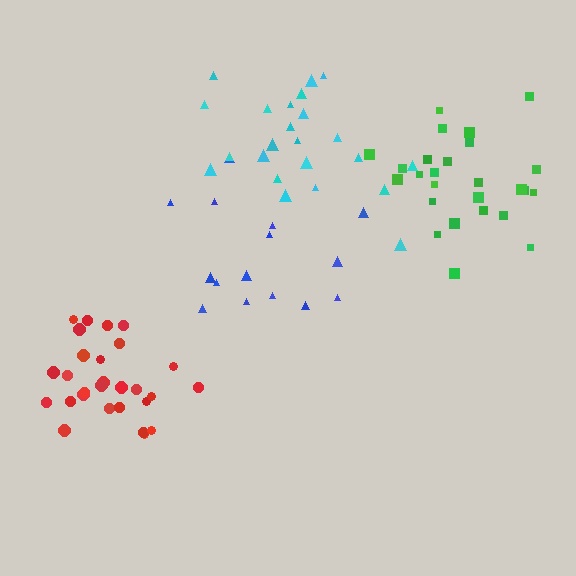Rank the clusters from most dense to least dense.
red, green, cyan, blue.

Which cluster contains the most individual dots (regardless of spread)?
Red (28).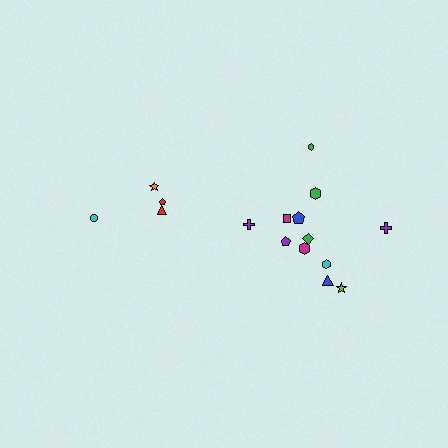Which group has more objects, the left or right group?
The right group.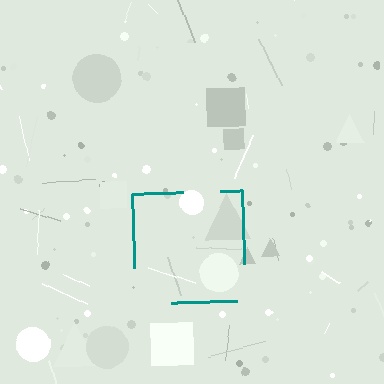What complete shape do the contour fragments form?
The contour fragments form a square.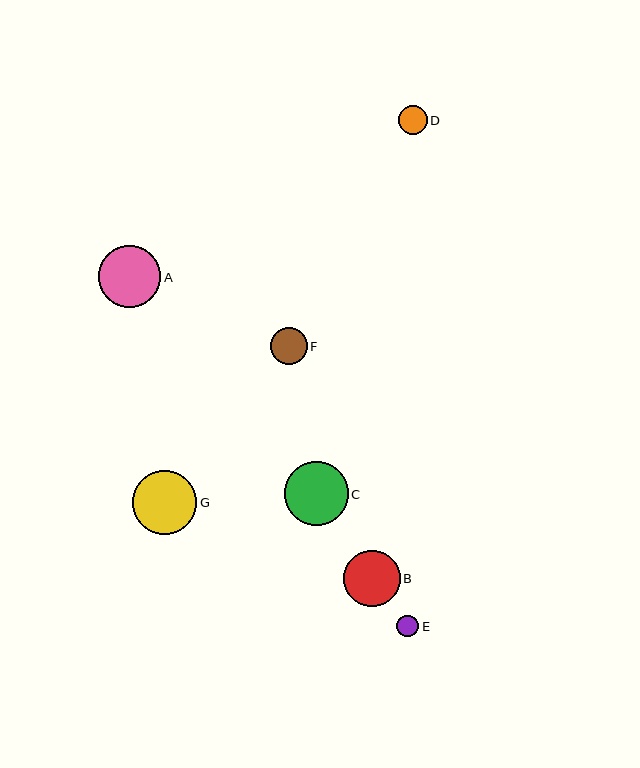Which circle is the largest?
Circle G is the largest with a size of approximately 65 pixels.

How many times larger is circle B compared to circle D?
Circle B is approximately 2.0 times the size of circle D.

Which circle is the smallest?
Circle E is the smallest with a size of approximately 22 pixels.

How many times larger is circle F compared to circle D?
Circle F is approximately 1.3 times the size of circle D.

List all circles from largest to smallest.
From largest to smallest: G, C, A, B, F, D, E.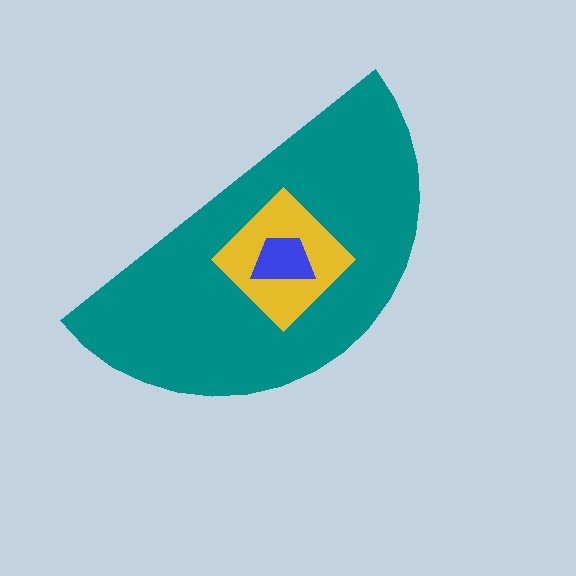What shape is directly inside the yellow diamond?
The blue trapezoid.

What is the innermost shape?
The blue trapezoid.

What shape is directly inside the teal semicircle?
The yellow diamond.